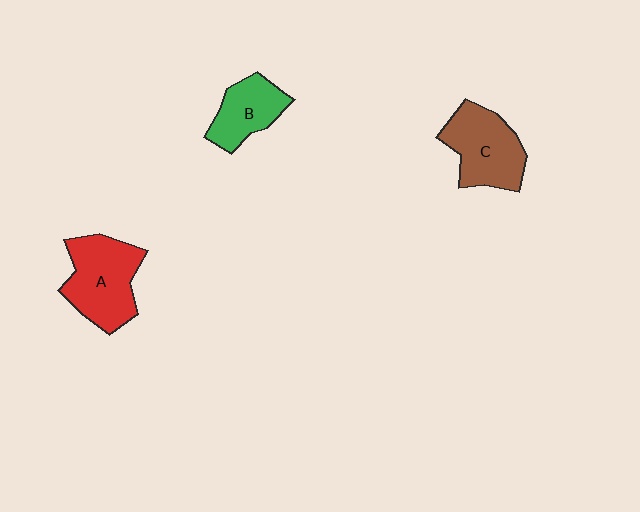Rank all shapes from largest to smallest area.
From largest to smallest: A (red), C (brown), B (green).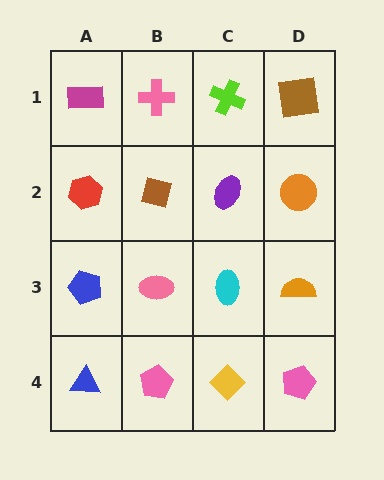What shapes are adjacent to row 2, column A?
A magenta rectangle (row 1, column A), a blue pentagon (row 3, column A), a brown square (row 2, column B).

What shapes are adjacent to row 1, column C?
A purple ellipse (row 2, column C), a pink cross (row 1, column B), a brown square (row 1, column D).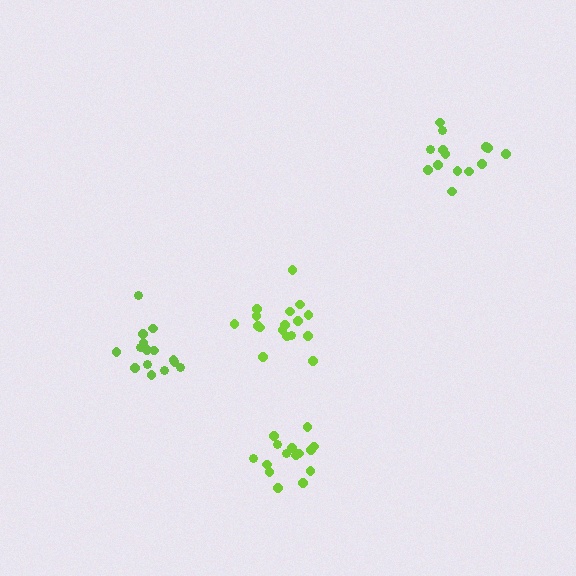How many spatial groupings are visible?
There are 4 spatial groupings.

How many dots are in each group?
Group 1: 15 dots, Group 2: 17 dots, Group 3: 14 dots, Group 4: 15 dots (61 total).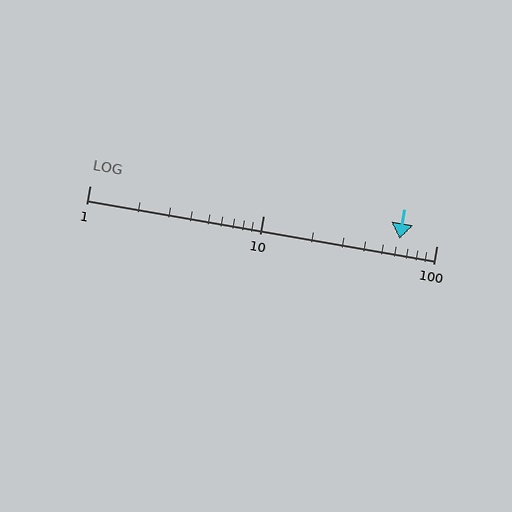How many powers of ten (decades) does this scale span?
The scale spans 2 decades, from 1 to 100.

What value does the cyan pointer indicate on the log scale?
The pointer indicates approximately 61.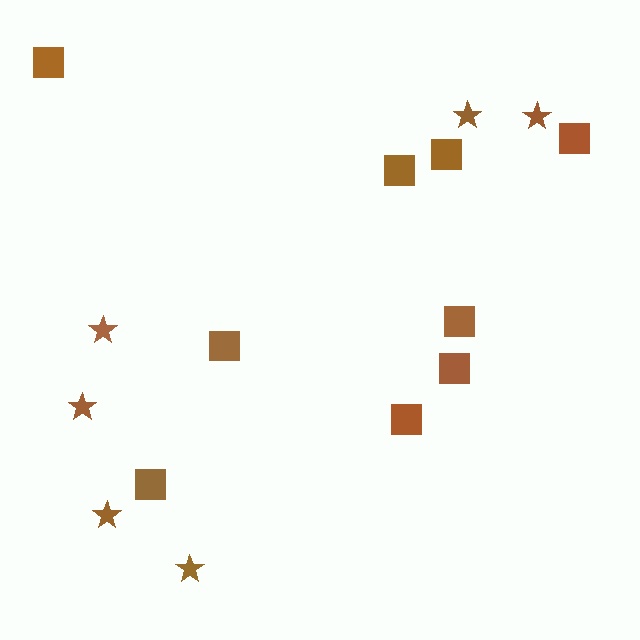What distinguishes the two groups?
There are 2 groups: one group of squares (9) and one group of stars (6).